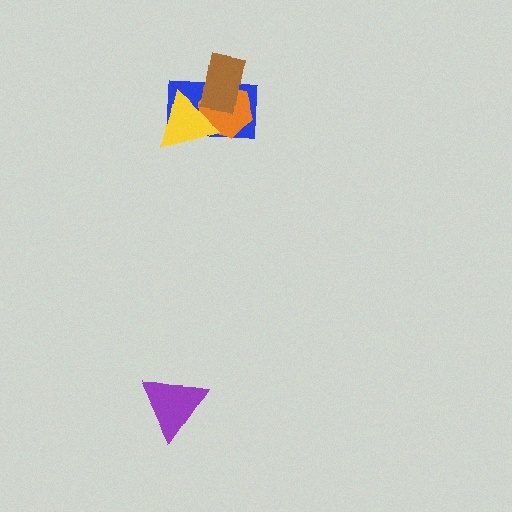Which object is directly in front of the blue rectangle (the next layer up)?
The orange hexagon is directly in front of the blue rectangle.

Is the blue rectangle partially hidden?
Yes, it is partially covered by another shape.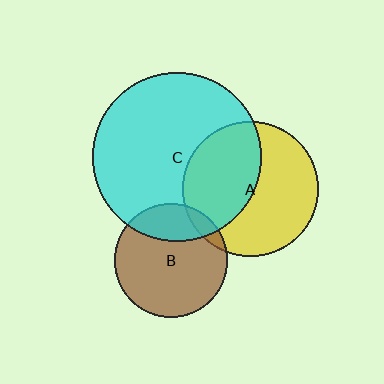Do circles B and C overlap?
Yes.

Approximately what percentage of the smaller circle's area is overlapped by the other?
Approximately 25%.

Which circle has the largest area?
Circle C (cyan).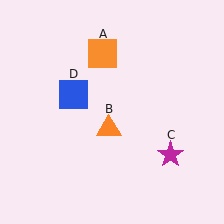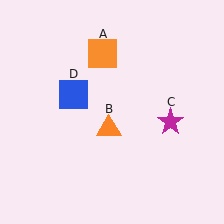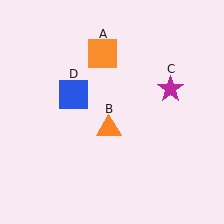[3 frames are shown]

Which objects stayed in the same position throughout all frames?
Orange square (object A) and orange triangle (object B) and blue square (object D) remained stationary.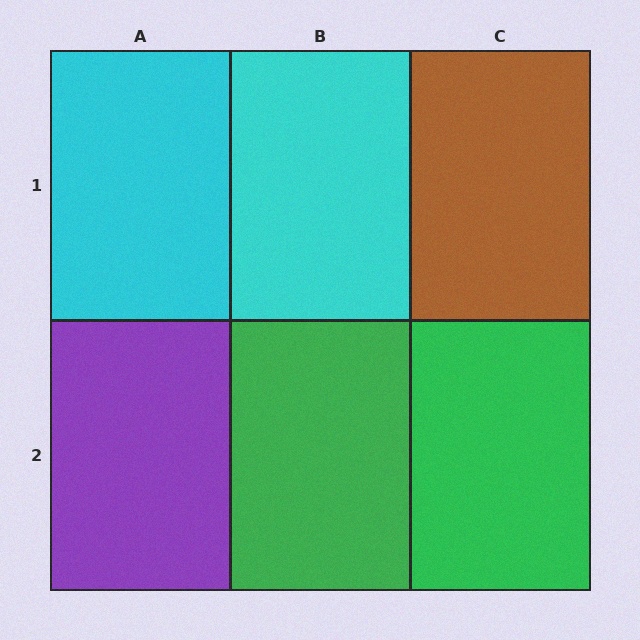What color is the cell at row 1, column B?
Cyan.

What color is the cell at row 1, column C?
Brown.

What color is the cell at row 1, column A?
Cyan.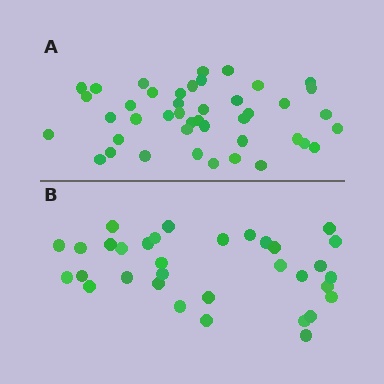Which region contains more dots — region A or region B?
Region A (the top region) has more dots.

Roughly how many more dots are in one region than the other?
Region A has roughly 10 or so more dots than region B.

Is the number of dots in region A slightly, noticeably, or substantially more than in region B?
Region A has noticeably more, but not dramatically so. The ratio is roughly 1.3 to 1.